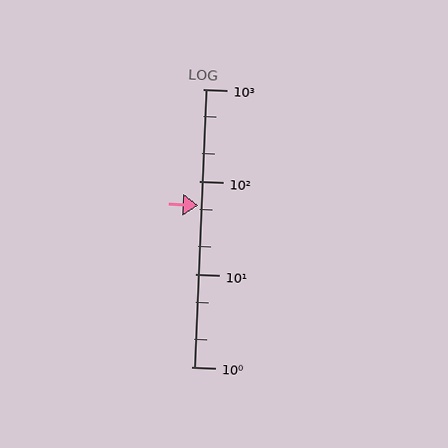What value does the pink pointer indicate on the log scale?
The pointer indicates approximately 55.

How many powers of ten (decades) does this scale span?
The scale spans 3 decades, from 1 to 1000.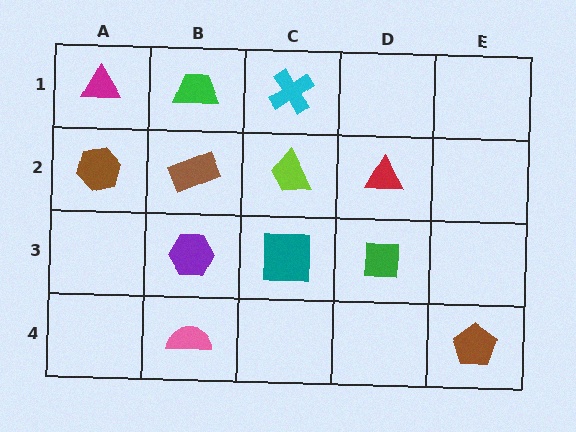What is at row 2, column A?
A brown hexagon.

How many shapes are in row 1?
3 shapes.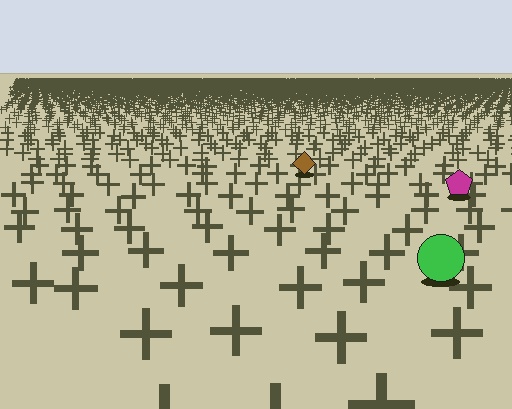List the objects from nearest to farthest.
From nearest to farthest: the green circle, the magenta pentagon, the brown diamond.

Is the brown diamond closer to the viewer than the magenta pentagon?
No. The magenta pentagon is closer — you can tell from the texture gradient: the ground texture is coarser near it.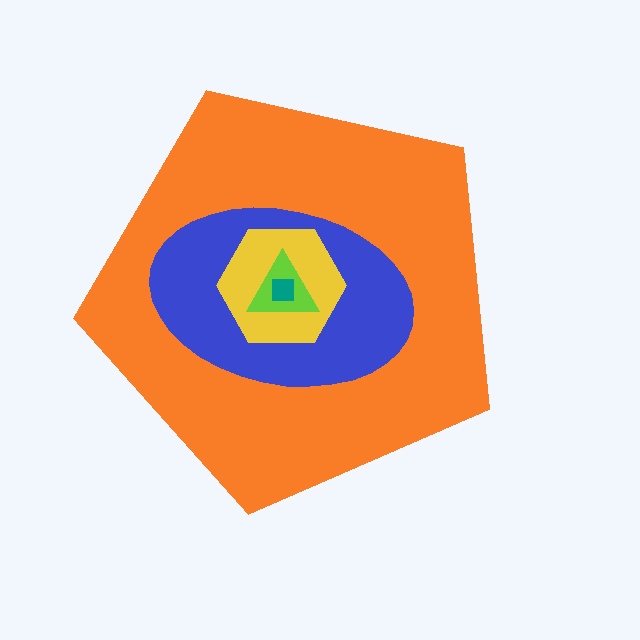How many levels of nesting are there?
5.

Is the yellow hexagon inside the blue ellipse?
Yes.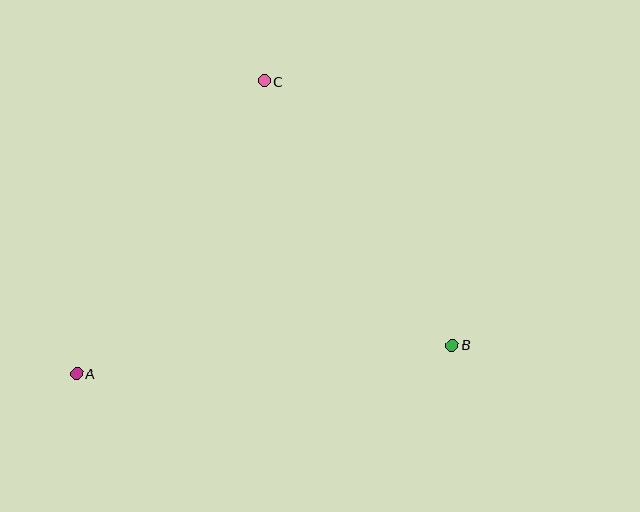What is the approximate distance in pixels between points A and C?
The distance between A and C is approximately 348 pixels.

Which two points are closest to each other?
Points B and C are closest to each other.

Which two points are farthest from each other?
Points A and B are farthest from each other.